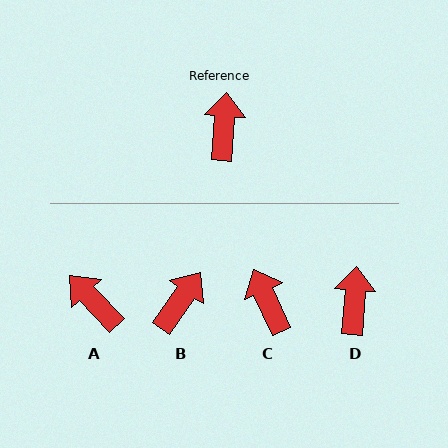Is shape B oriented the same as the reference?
No, it is off by about 31 degrees.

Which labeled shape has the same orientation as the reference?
D.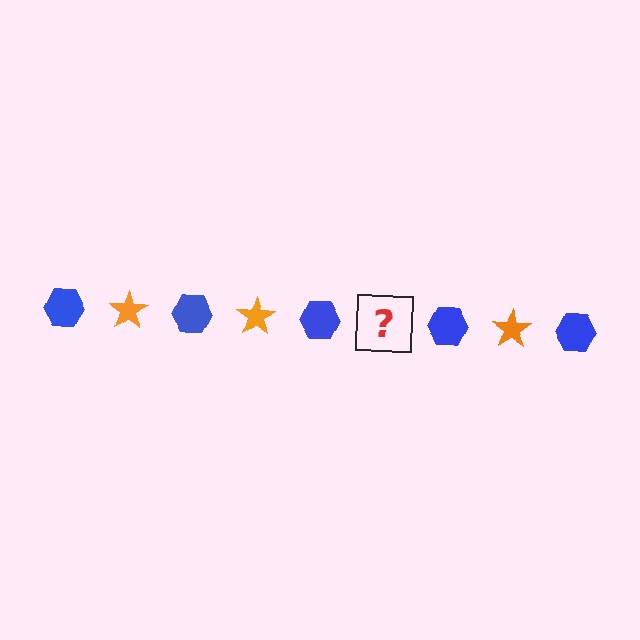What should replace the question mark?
The question mark should be replaced with an orange star.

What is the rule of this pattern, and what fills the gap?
The rule is that the pattern alternates between blue hexagon and orange star. The gap should be filled with an orange star.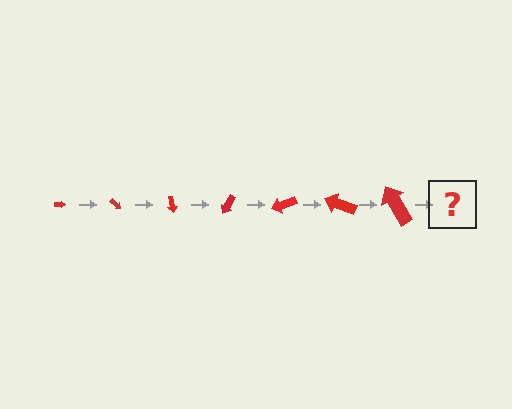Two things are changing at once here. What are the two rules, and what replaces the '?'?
The two rules are that the arrow grows larger each step and it rotates 40 degrees each step. The '?' should be an arrow, larger than the previous one and rotated 280 degrees from the start.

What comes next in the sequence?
The next element should be an arrow, larger than the previous one and rotated 280 degrees from the start.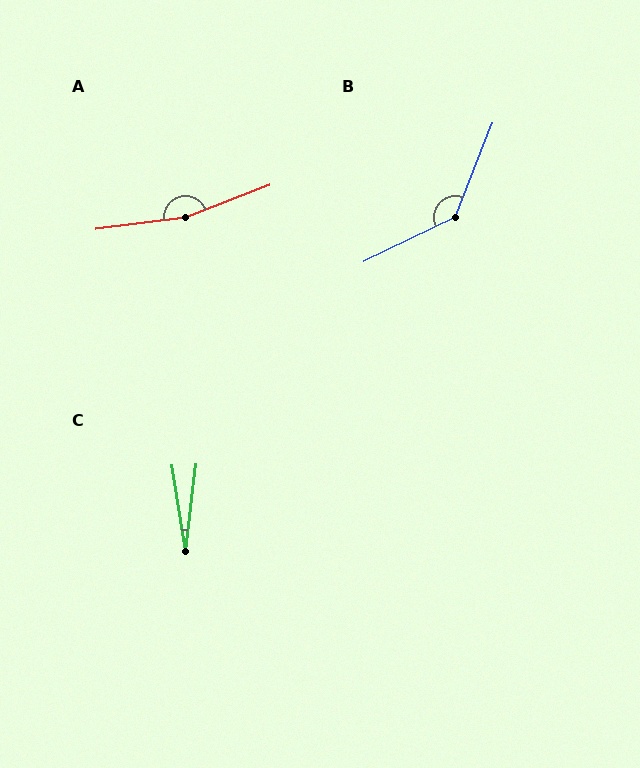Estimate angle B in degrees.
Approximately 138 degrees.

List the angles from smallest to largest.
C (16°), B (138°), A (166°).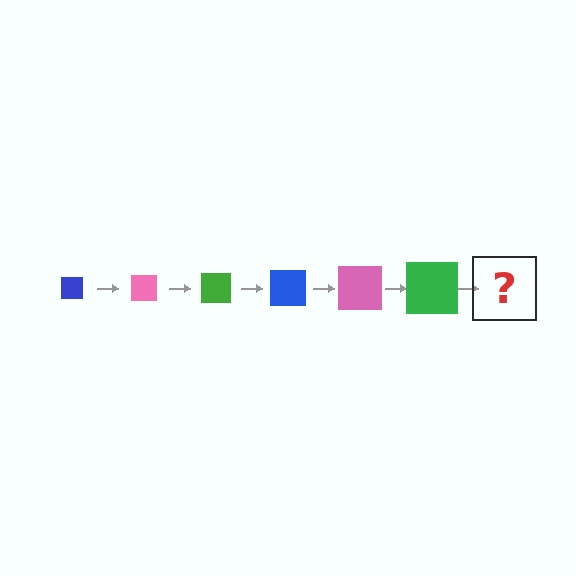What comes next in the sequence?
The next element should be a blue square, larger than the previous one.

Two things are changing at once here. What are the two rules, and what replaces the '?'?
The two rules are that the square grows larger each step and the color cycles through blue, pink, and green. The '?' should be a blue square, larger than the previous one.